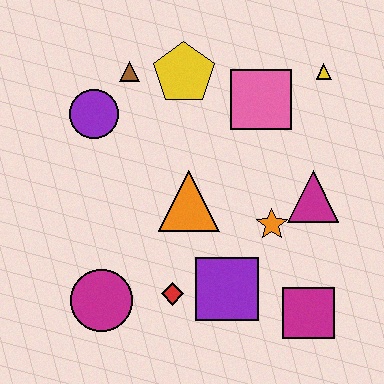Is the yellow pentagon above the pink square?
Yes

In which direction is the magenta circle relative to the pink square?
The magenta circle is below the pink square.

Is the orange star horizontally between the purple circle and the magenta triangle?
Yes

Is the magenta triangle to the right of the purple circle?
Yes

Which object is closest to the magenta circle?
The red diamond is closest to the magenta circle.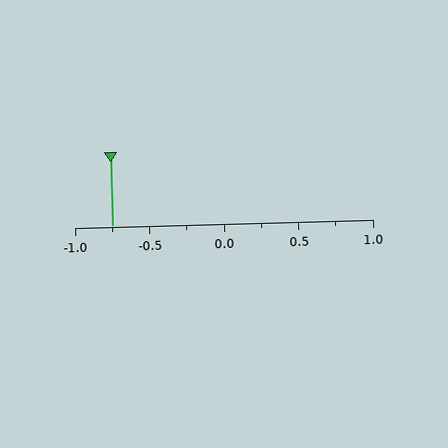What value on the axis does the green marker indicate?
The marker indicates approximately -0.75.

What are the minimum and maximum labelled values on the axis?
The axis runs from -1.0 to 1.0.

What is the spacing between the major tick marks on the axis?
The major ticks are spaced 0.5 apart.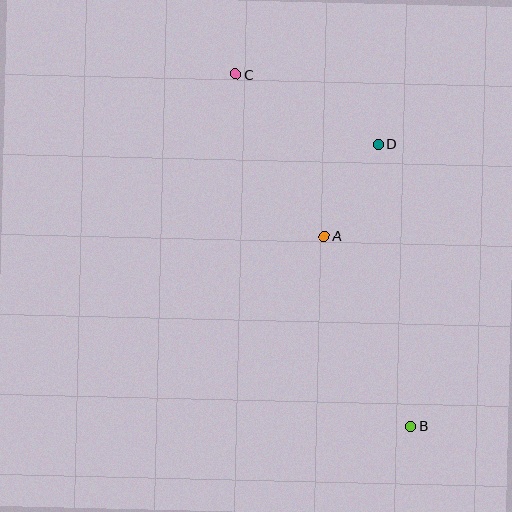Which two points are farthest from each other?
Points B and C are farthest from each other.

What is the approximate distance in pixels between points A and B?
The distance between A and B is approximately 209 pixels.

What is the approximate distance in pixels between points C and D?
The distance between C and D is approximately 158 pixels.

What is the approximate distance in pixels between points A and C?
The distance between A and C is approximately 184 pixels.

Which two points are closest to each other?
Points A and D are closest to each other.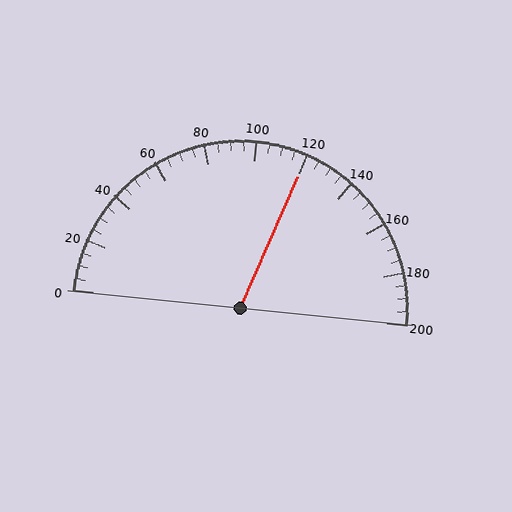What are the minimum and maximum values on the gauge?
The gauge ranges from 0 to 200.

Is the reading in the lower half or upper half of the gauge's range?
The reading is in the upper half of the range (0 to 200).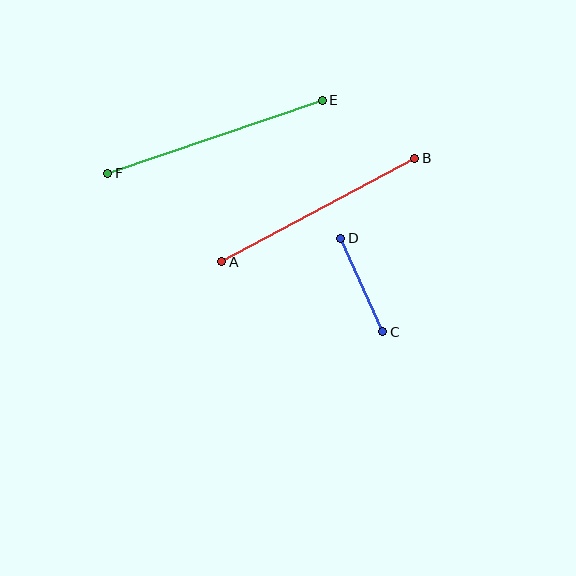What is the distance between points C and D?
The distance is approximately 102 pixels.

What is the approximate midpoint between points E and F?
The midpoint is at approximately (215, 137) pixels.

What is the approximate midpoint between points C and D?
The midpoint is at approximately (362, 285) pixels.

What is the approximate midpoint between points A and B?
The midpoint is at approximately (318, 210) pixels.